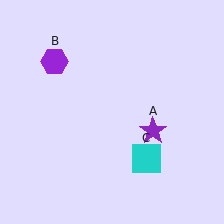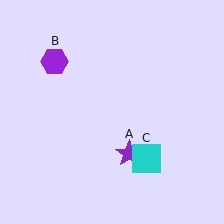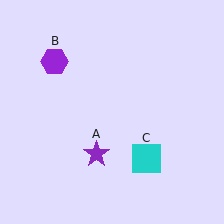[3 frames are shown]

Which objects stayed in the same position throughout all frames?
Purple hexagon (object B) and cyan square (object C) remained stationary.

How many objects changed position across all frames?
1 object changed position: purple star (object A).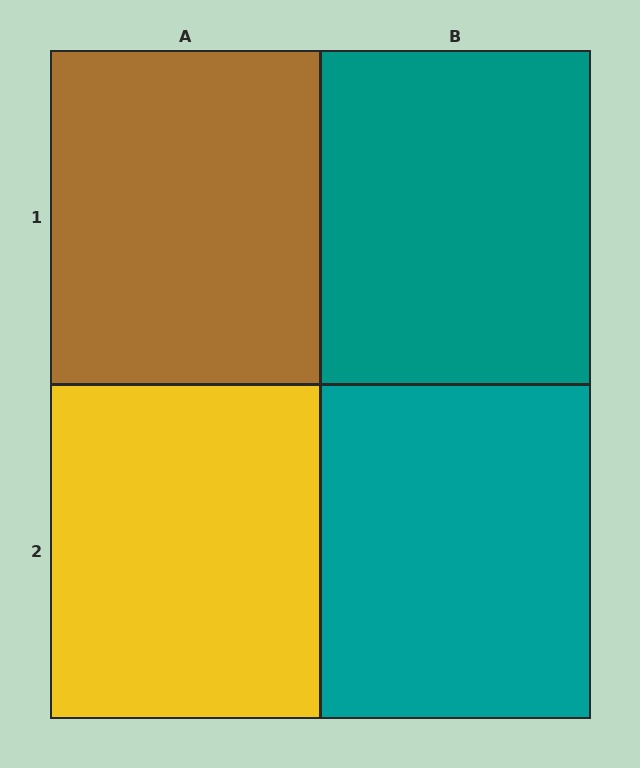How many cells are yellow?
1 cell is yellow.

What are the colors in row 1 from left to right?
Brown, teal.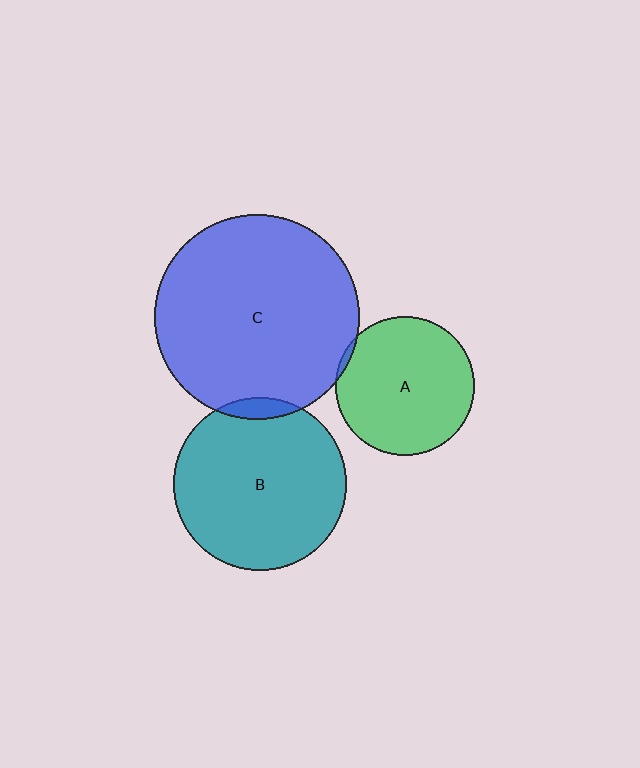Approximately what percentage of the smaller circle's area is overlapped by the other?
Approximately 5%.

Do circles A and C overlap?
Yes.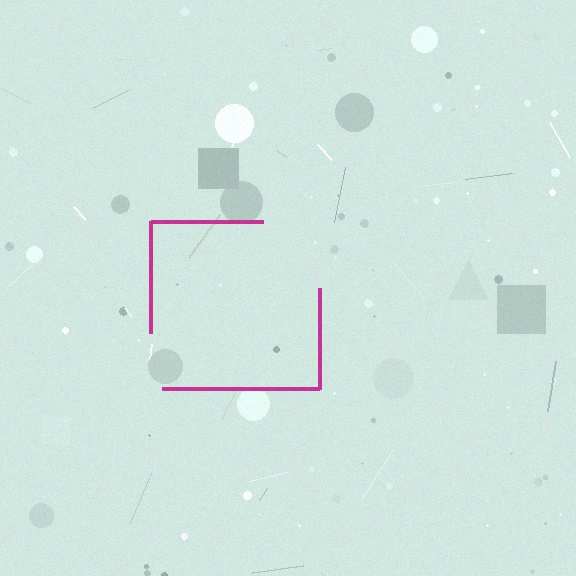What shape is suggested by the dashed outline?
The dashed outline suggests a square.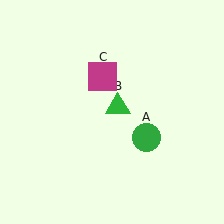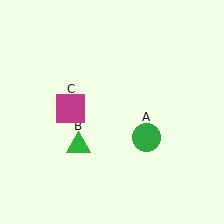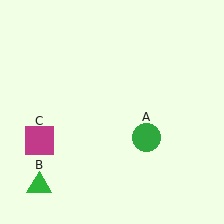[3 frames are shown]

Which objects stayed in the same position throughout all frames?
Green circle (object A) remained stationary.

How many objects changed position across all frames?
2 objects changed position: green triangle (object B), magenta square (object C).